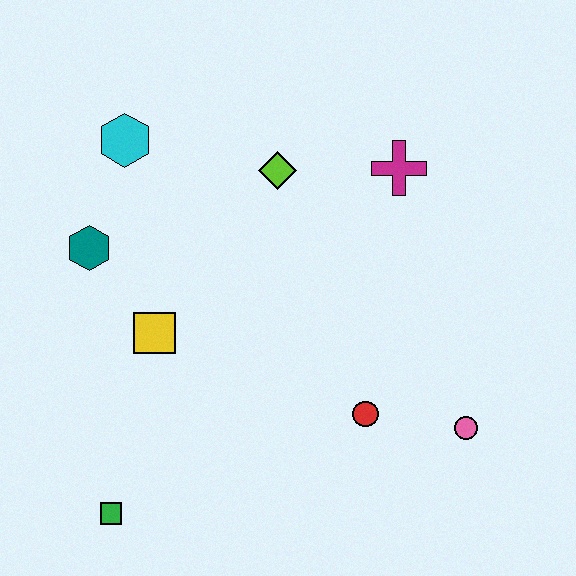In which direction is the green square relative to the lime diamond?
The green square is below the lime diamond.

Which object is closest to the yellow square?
The teal hexagon is closest to the yellow square.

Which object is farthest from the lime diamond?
The green square is farthest from the lime diamond.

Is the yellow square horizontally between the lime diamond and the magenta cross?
No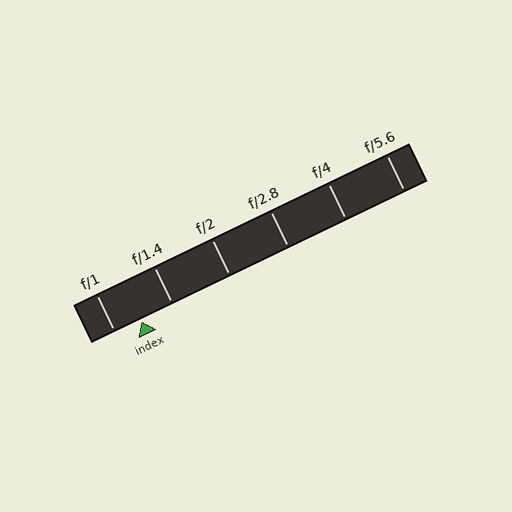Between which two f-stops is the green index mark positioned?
The index mark is between f/1 and f/1.4.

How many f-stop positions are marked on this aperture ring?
There are 6 f-stop positions marked.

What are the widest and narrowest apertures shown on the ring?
The widest aperture shown is f/1 and the narrowest is f/5.6.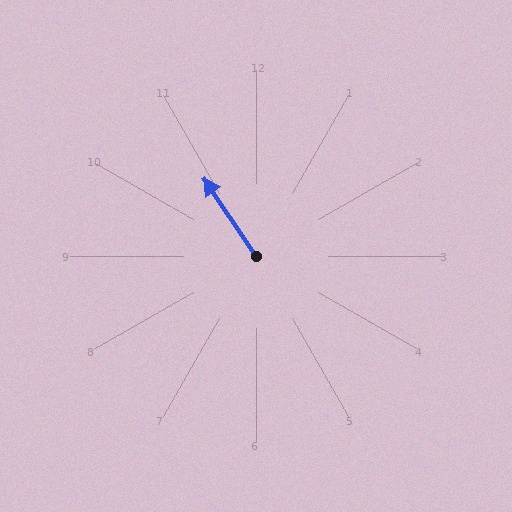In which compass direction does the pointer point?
Northwest.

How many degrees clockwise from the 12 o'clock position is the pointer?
Approximately 326 degrees.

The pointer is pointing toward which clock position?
Roughly 11 o'clock.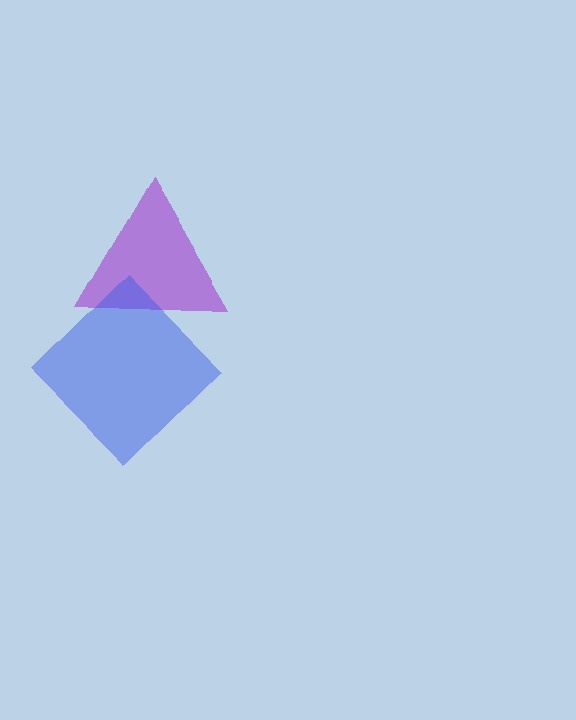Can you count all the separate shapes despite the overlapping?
Yes, there are 2 separate shapes.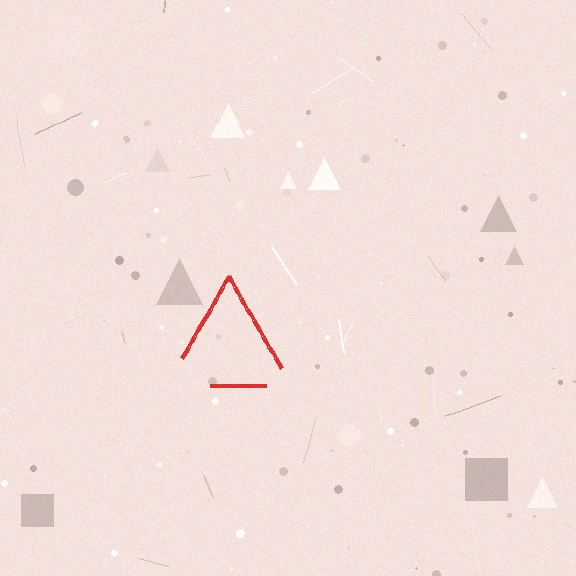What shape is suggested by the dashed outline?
The dashed outline suggests a triangle.